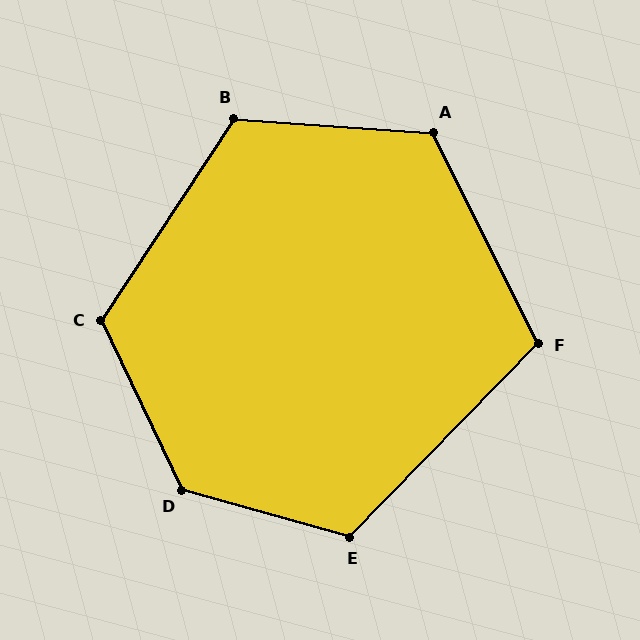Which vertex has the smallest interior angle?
F, at approximately 109 degrees.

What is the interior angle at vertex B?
Approximately 119 degrees (obtuse).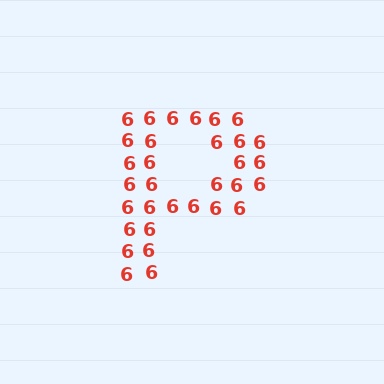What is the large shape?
The large shape is the letter P.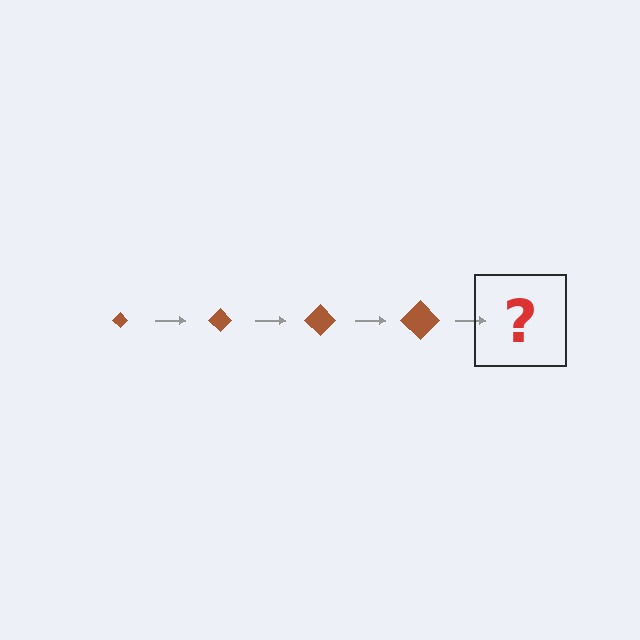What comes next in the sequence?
The next element should be a brown diamond, larger than the previous one.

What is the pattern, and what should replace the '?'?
The pattern is that the diamond gets progressively larger each step. The '?' should be a brown diamond, larger than the previous one.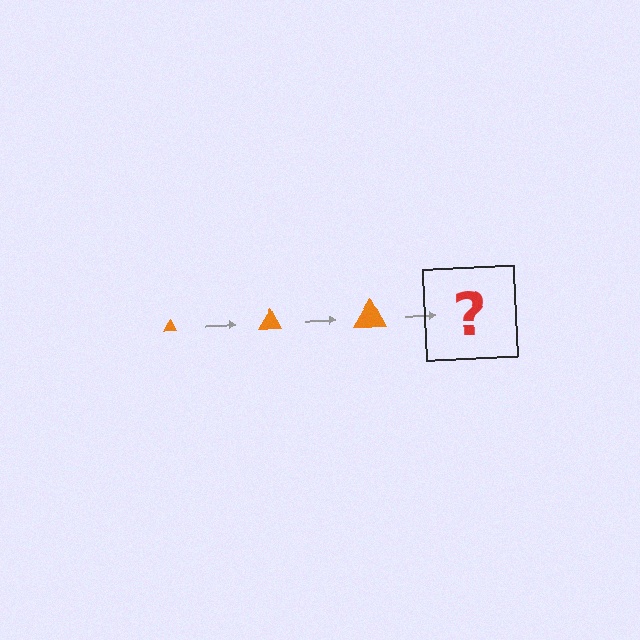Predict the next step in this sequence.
The next step is an orange triangle, larger than the previous one.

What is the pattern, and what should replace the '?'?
The pattern is that the triangle gets progressively larger each step. The '?' should be an orange triangle, larger than the previous one.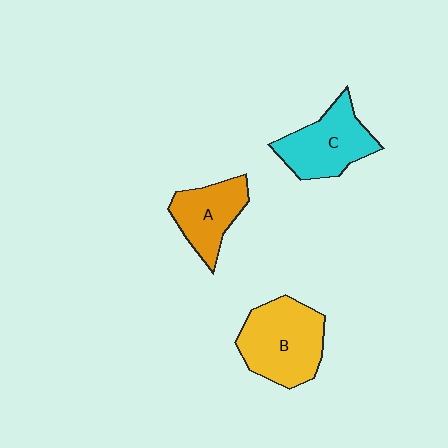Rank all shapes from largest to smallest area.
From largest to smallest: B (yellow), C (cyan), A (orange).